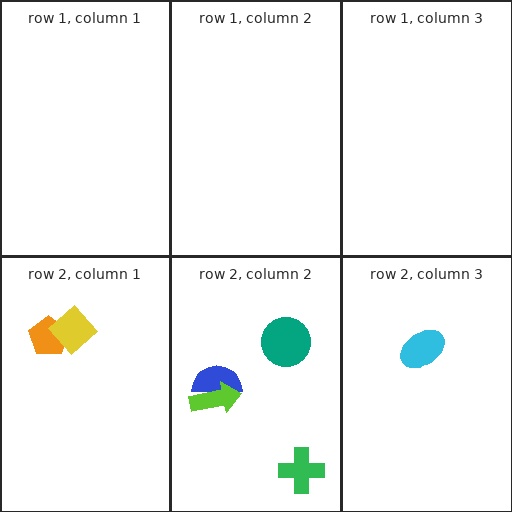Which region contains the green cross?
The row 2, column 2 region.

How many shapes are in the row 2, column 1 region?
2.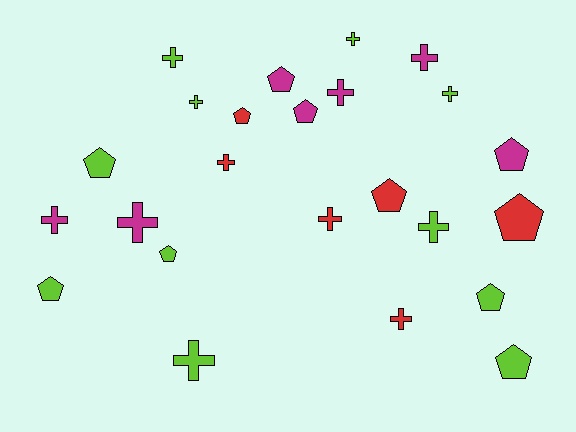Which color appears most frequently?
Lime, with 11 objects.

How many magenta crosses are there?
There are 4 magenta crosses.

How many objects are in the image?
There are 24 objects.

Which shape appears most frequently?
Cross, with 13 objects.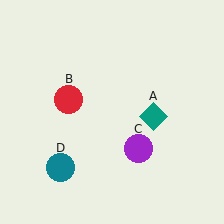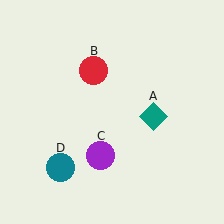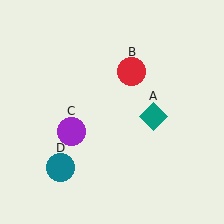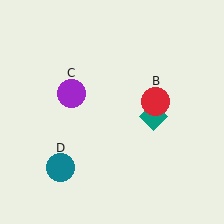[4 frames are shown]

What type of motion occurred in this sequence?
The red circle (object B), purple circle (object C) rotated clockwise around the center of the scene.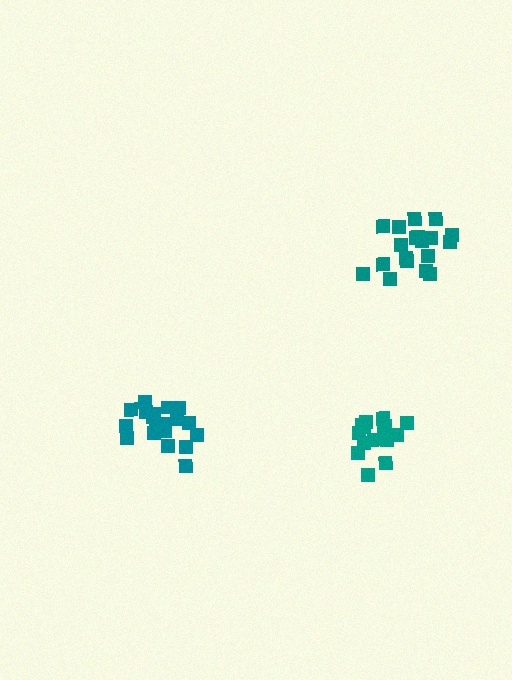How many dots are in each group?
Group 1: 19 dots, Group 2: 21 dots, Group 3: 15 dots (55 total).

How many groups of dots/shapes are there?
There are 3 groups.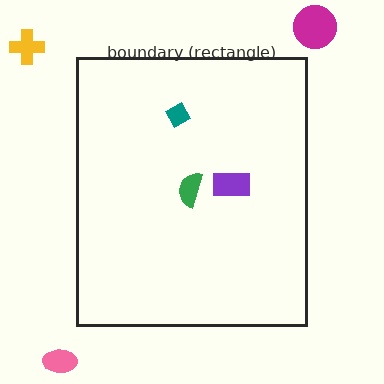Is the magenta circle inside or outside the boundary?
Outside.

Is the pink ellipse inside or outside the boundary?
Outside.